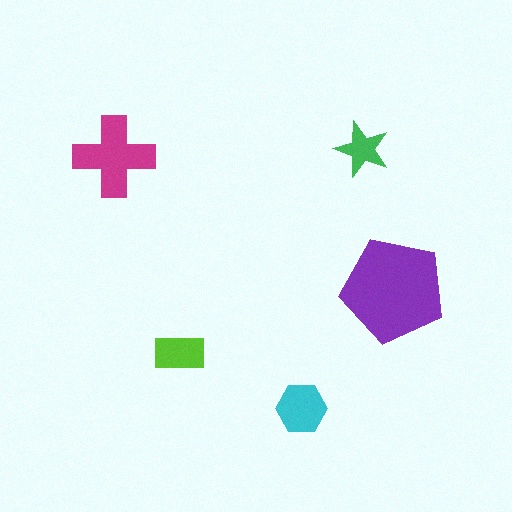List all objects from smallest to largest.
The green star, the lime rectangle, the cyan hexagon, the magenta cross, the purple pentagon.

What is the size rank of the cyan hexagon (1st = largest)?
3rd.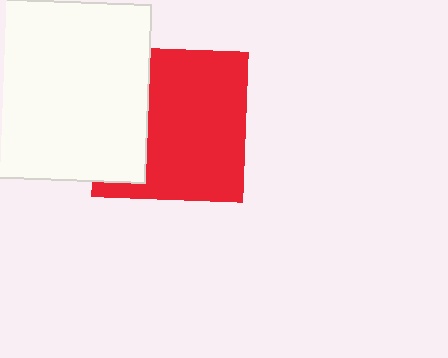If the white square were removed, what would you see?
You would see the complete red square.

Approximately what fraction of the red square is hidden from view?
Roughly 32% of the red square is hidden behind the white square.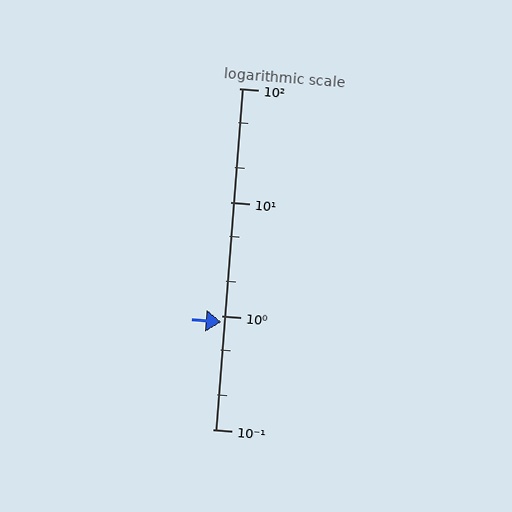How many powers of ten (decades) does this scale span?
The scale spans 3 decades, from 0.1 to 100.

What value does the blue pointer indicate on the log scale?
The pointer indicates approximately 0.88.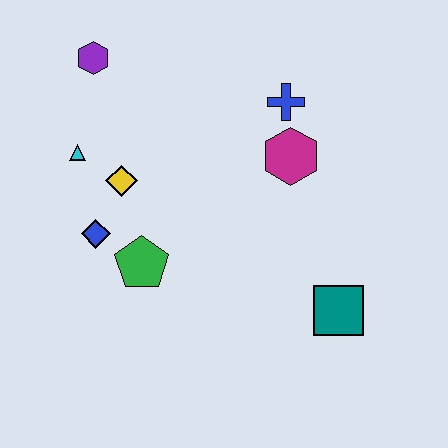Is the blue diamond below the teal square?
No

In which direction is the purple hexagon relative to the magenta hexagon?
The purple hexagon is to the left of the magenta hexagon.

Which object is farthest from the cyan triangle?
The teal square is farthest from the cyan triangle.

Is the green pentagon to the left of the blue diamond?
No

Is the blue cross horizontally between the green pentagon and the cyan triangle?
No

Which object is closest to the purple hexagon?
The cyan triangle is closest to the purple hexagon.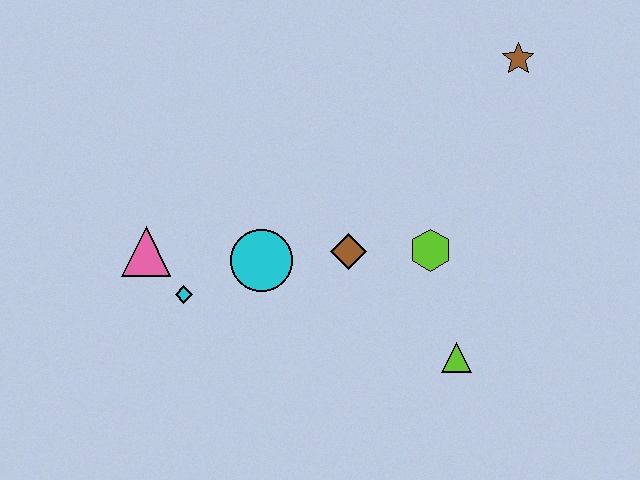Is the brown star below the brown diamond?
No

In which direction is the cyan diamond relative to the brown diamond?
The cyan diamond is to the left of the brown diamond.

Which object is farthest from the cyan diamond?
The brown star is farthest from the cyan diamond.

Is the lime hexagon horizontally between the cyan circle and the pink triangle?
No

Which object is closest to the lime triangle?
The lime hexagon is closest to the lime triangle.